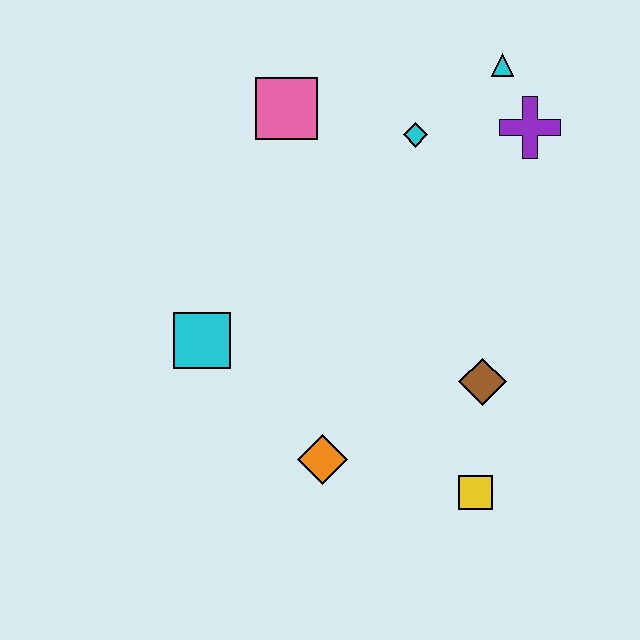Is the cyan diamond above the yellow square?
Yes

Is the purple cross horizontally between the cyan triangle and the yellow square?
No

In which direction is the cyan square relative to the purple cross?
The cyan square is to the left of the purple cross.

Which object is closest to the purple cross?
The cyan triangle is closest to the purple cross.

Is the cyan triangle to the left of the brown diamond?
No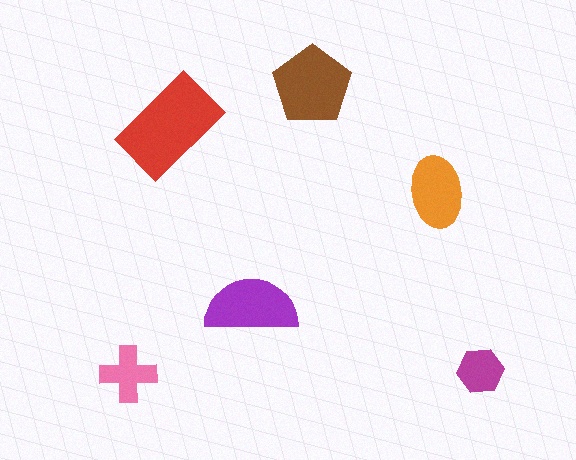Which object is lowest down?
The pink cross is bottommost.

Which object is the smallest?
The magenta hexagon.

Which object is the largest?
The red rectangle.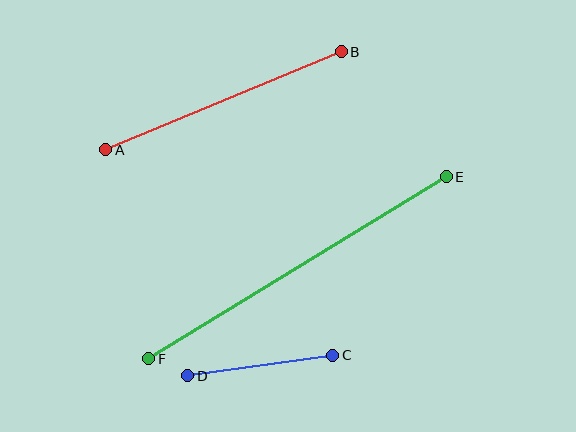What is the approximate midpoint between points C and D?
The midpoint is at approximately (260, 365) pixels.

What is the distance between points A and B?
The distance is approximately 255 pixels.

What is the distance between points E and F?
The distance is approximately 349 pixels.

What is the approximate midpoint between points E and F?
The midpoint is at approximately (297, 268) pixels.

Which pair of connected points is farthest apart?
Points E and F are farthest apart.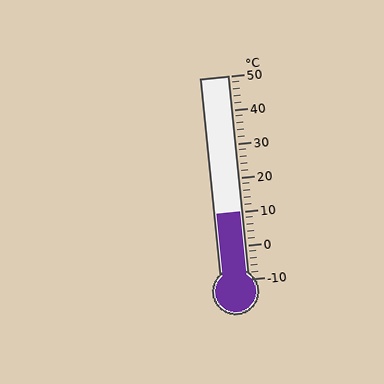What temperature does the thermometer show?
The thermometer shows approximately 10°C.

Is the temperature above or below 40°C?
The temperature is below 40°C.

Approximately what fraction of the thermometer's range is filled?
The thermometer is filled to approximately 35% of its range.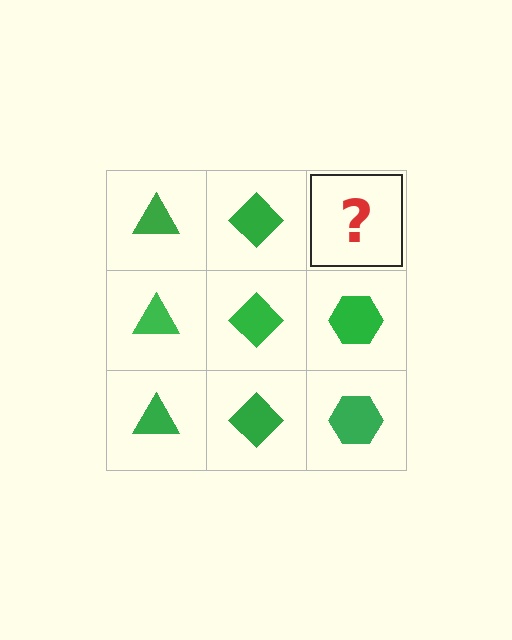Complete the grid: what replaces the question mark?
The question mark should be replaced with a green hexagon.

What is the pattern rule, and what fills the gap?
The rule is that each column has a consistent shape. The gap should be filled with a green hexagon.